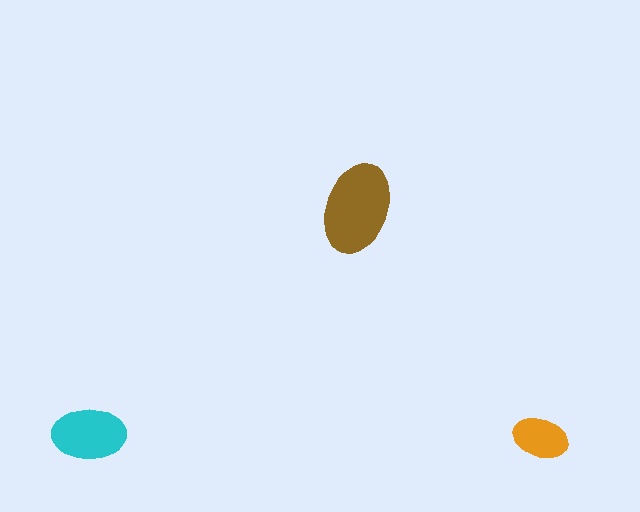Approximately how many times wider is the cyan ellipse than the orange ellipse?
About 1.5 times wider.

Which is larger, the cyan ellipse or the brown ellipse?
The brown one.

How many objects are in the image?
There are 3 objects in the image.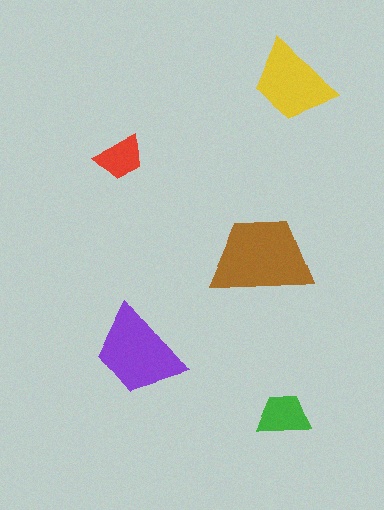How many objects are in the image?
There are 5 objects in the image.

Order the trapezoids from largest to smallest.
the brown one, the purple one, the yellow one, the green one, the red one.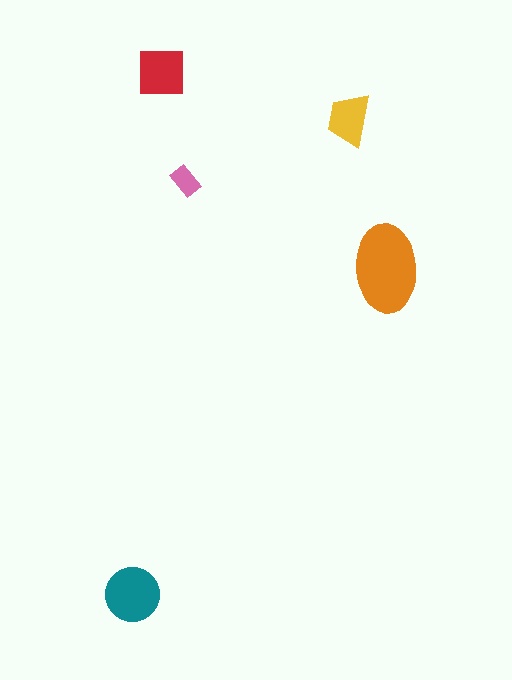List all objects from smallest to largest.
The pink rectangle, the yellow trapezoid, the red square, the teal circle, the orange ellipse.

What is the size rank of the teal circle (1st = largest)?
2nd.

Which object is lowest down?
The teal circle is bottommost.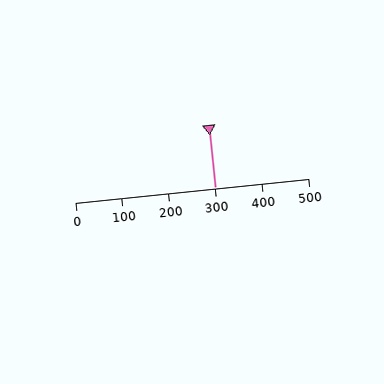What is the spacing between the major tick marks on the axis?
The major ticks are spaced 100 apart.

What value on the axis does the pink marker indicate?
The marker indicates approximately 300.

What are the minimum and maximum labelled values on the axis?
The axis runs from 0 to 500.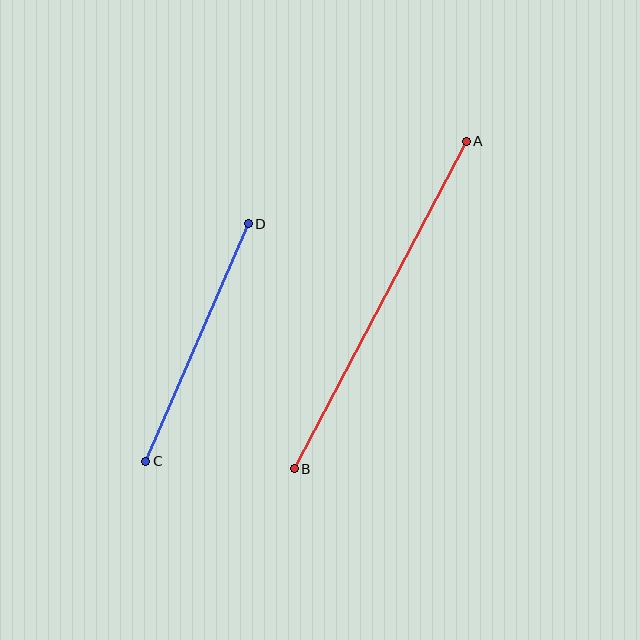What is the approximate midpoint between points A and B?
The midpoint is at approximately (380, 305) pixels.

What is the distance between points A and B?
The distance is approximately 370 pixels.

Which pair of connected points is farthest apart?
Points A and B are farthest apart.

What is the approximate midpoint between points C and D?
The midpoint is at approximately (197, 343) pixels.